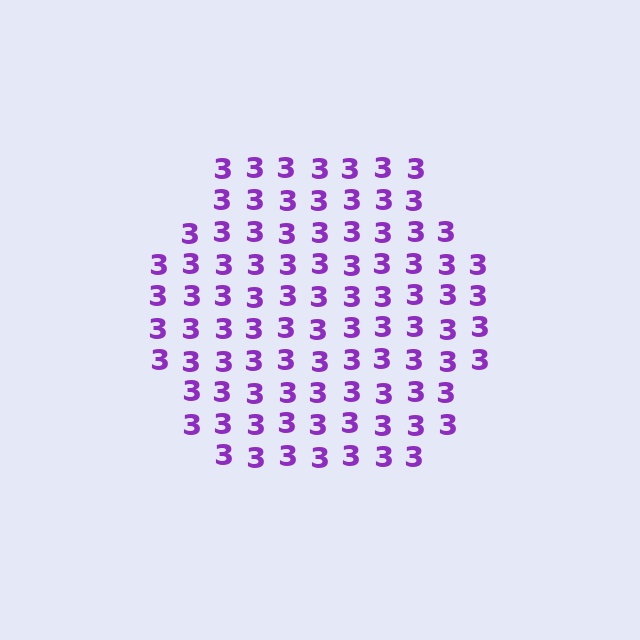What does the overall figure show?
The overall figure shows a hexagon.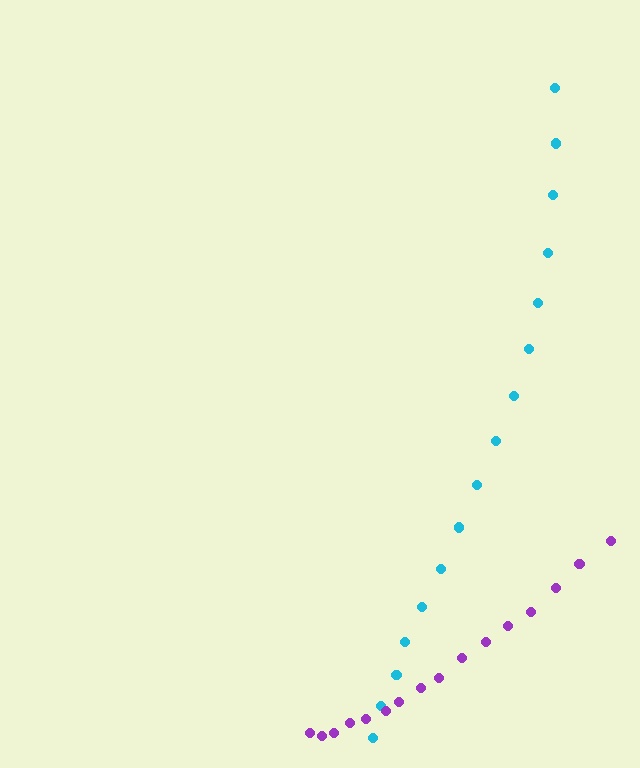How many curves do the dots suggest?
There are 2 distinct paths.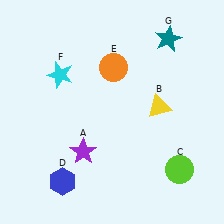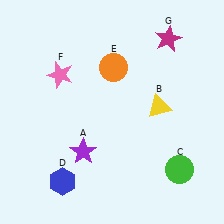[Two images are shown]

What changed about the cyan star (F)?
In Image 1, F is cyan. In Image 2, it changed to pink.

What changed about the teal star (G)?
In Image 1, G is teal. In Image 2, it changed to magenta.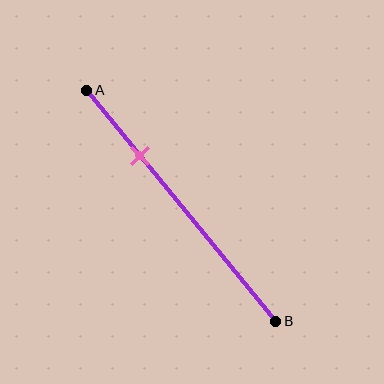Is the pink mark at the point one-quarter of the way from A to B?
No, the mark is at about 30% from A, not at the 25% one-quarter point.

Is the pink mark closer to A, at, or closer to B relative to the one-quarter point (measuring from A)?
The pink mark is closer to point B than the one-quarter point of segment AB.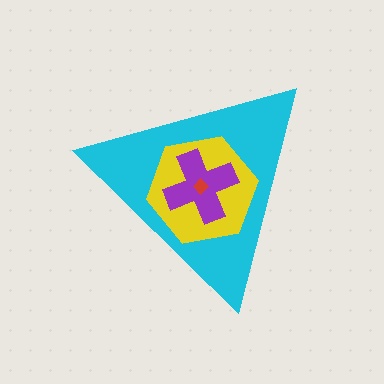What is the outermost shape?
The cyan triangle.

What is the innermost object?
The red diamond.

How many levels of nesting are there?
4.